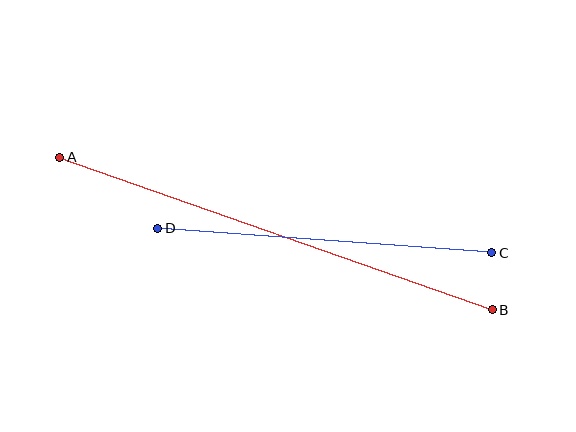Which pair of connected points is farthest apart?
Points A and B are farthest apart.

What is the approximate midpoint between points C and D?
The midpoint is at approximately (325, 240) pixels.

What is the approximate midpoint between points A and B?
The midpoint is at approximately (276, 233) pixels.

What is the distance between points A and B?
The distance is approximately 459 pixels.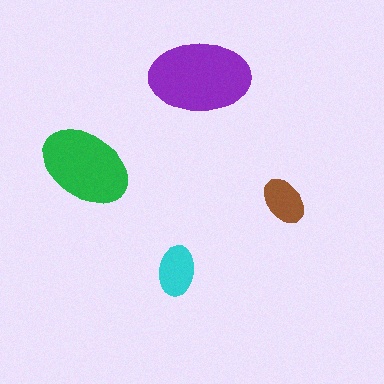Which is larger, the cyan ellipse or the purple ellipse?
The purple one.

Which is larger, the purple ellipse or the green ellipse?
The purple one.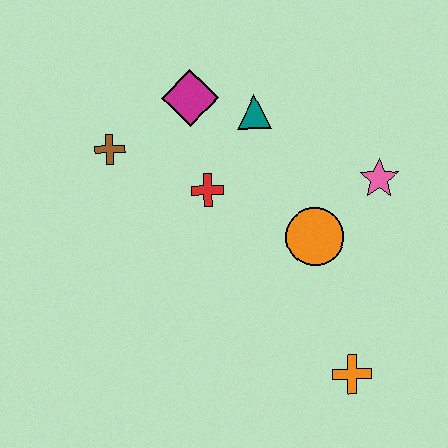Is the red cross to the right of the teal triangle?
No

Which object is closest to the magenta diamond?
The teal triangle is closest to the magenta diamond.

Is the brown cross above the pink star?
Yes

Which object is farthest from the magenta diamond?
The orange cross is farthest from the magenta diamond.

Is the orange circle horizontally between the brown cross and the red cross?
No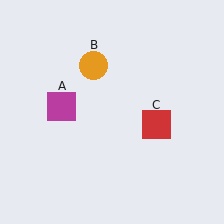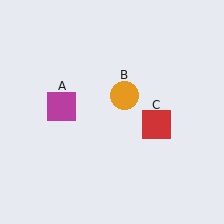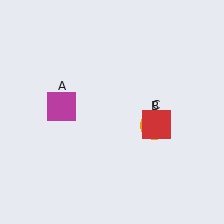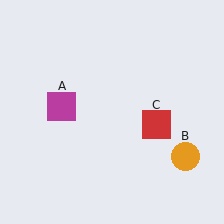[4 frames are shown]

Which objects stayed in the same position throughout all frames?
Magenta square (object A) and red square (object C) remained stationary.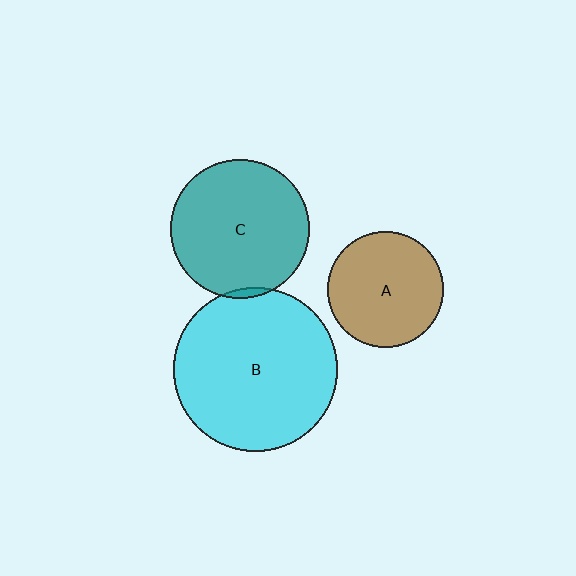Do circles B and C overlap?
Yes.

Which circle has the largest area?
Circle B (cyan).